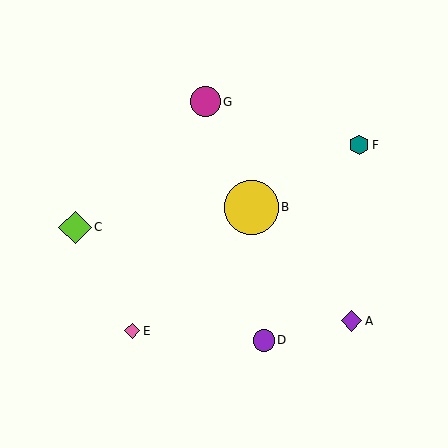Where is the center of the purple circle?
The center of the purple circle is at (264, 340).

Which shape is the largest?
The yellow circle (labeled B) is the largest.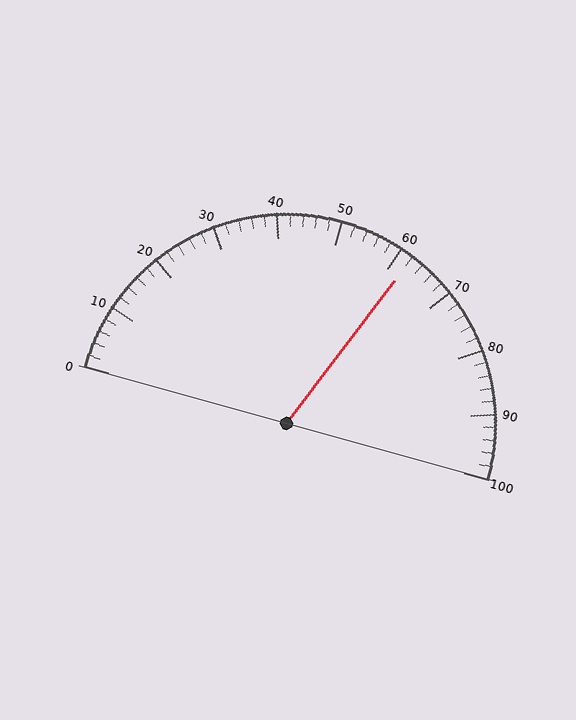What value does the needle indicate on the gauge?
The needle indicates approximately 62.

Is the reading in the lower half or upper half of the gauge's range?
The reading is in the upper half of the range (0 to 100).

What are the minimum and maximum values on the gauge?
The gauge ranges from 0 to 100.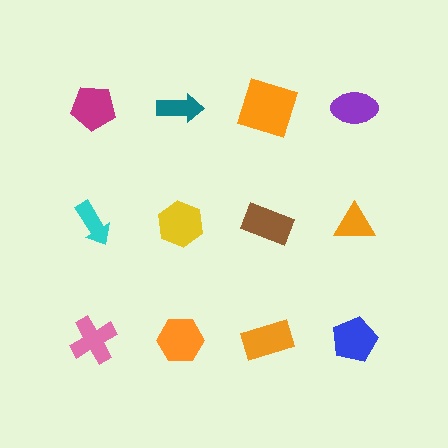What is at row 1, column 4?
A purple ellipse.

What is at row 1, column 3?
An orange square.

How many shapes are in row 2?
4 shapes.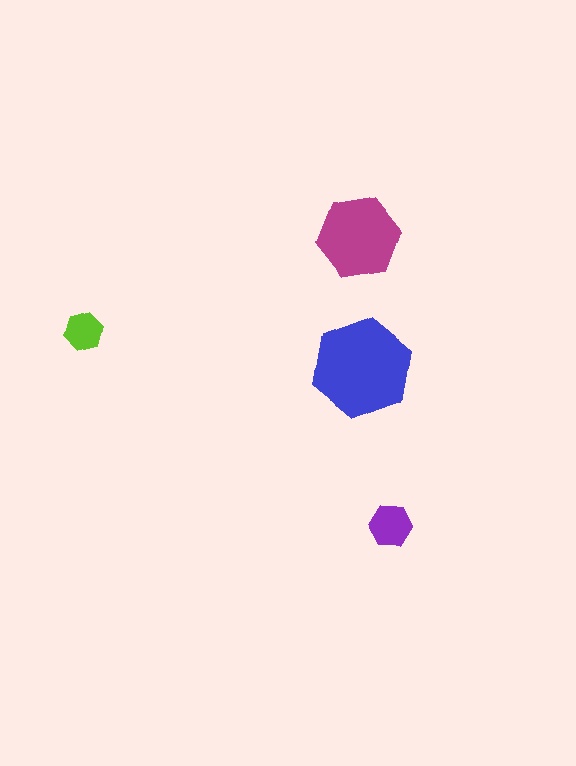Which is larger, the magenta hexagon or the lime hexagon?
The magenta one.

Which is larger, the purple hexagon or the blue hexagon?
The blue one.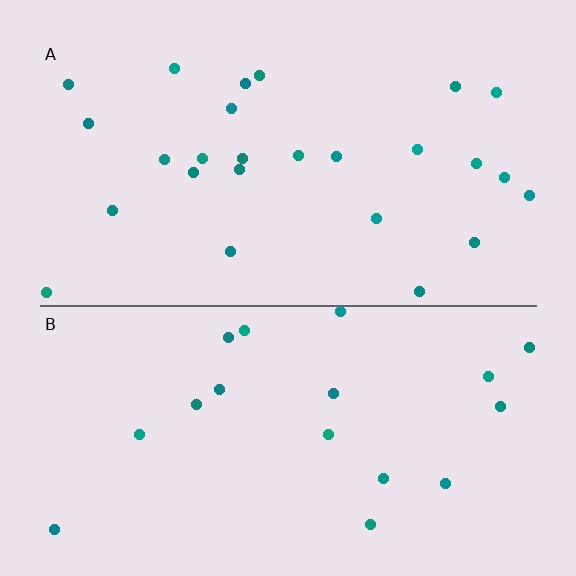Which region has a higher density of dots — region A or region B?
A (the top).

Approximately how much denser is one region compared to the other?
Approximately 1.4× — region A over region B.